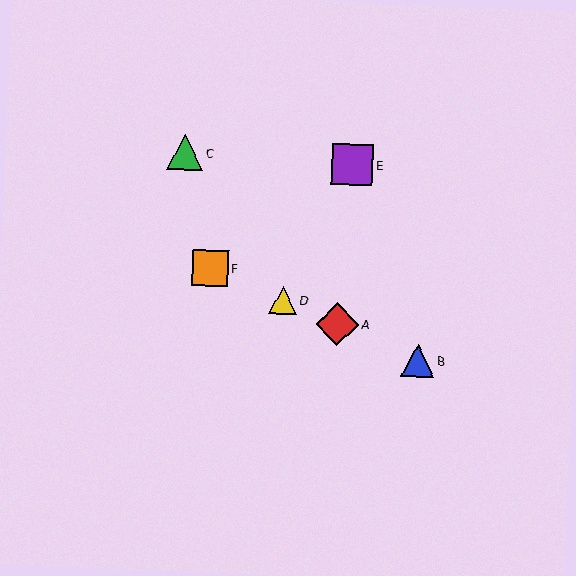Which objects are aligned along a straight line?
Objects A, B, D, F are aligned along a straight line.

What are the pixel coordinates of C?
Object C is at (185, 152).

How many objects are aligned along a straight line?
4 objects (A, B, D, F) are aligned along a straight line.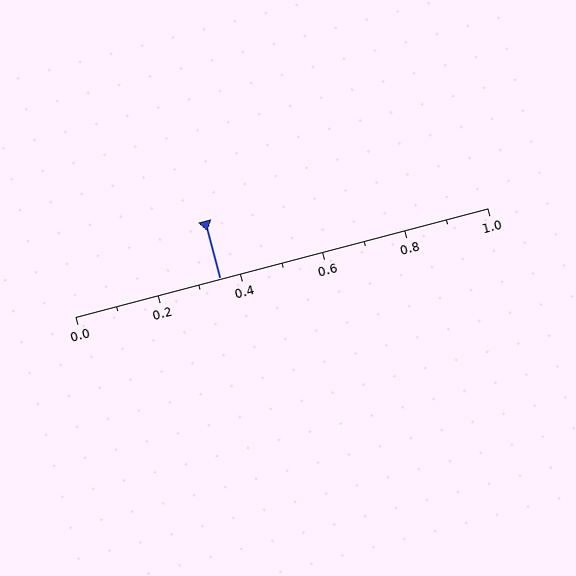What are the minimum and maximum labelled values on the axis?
The axis runs from 0.0 to 1.0.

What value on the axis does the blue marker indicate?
The marker indicates approximately 0.35.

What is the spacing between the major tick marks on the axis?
The major ticks are spaced 0.2 apart.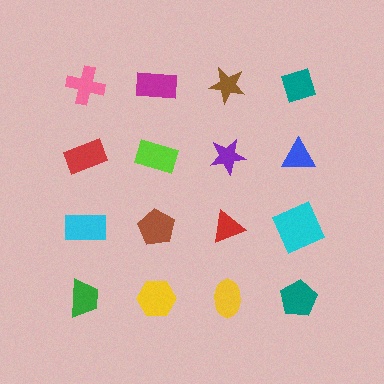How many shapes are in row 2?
4 shapes.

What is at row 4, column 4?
A teal pentagon.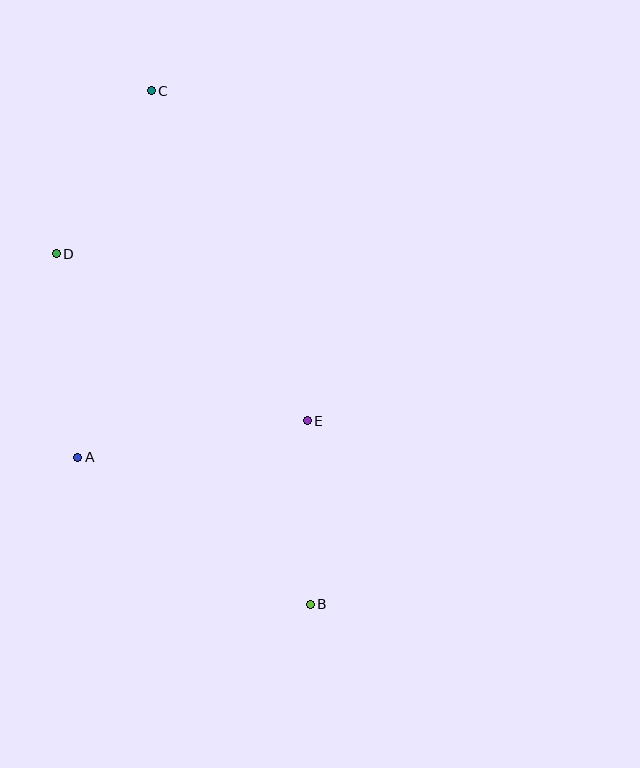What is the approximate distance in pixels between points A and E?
The distance between A and E is approximately 232 pixels.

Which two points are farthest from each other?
Points B and C are farthest from each other.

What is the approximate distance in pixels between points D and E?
The distance between D and E is approximately 301 pixels.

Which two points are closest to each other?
Points B and E are closest to each other.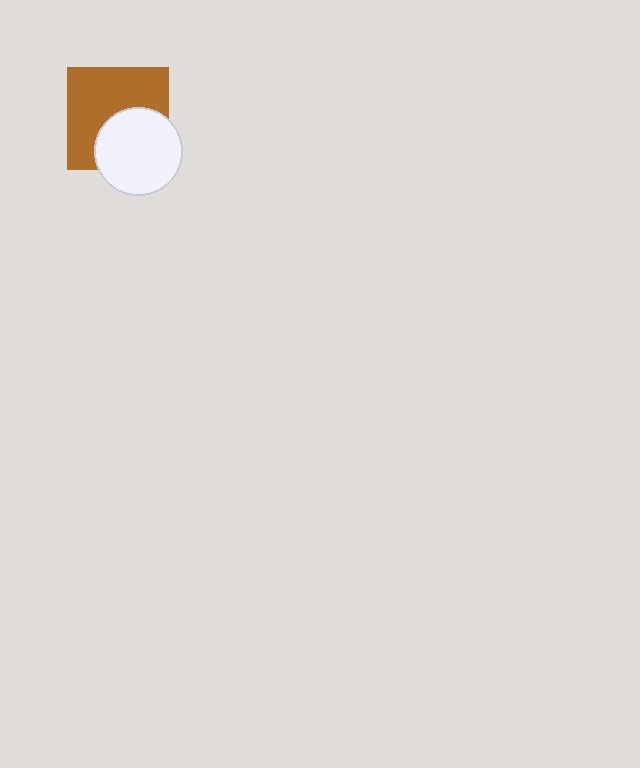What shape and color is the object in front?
The object in front is a white circle.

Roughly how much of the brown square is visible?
About half of it is visible (roughly 60%).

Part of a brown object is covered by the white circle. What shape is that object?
It is a square.